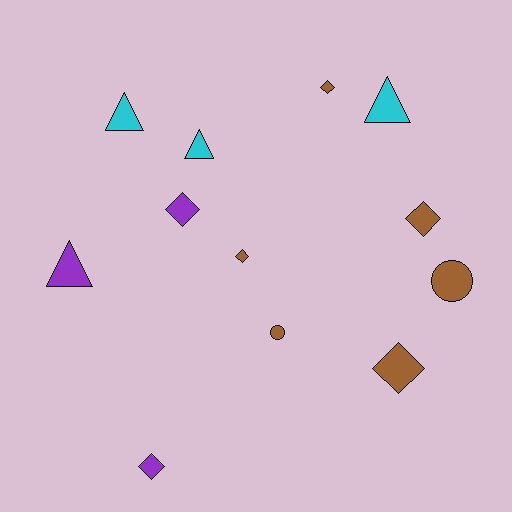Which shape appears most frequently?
Diamond, with 6 objects.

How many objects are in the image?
There are 12 objects.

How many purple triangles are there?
There is 1 purple triangle.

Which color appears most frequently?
Brown, with 6 objects.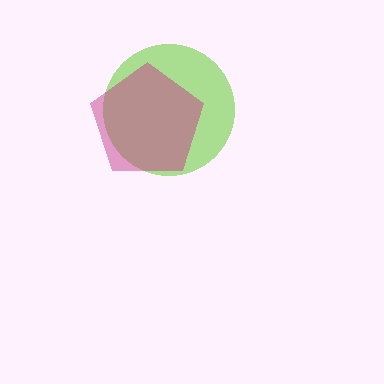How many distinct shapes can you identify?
There are 2 distinct shapes: a lime circle, a magenta pentagon.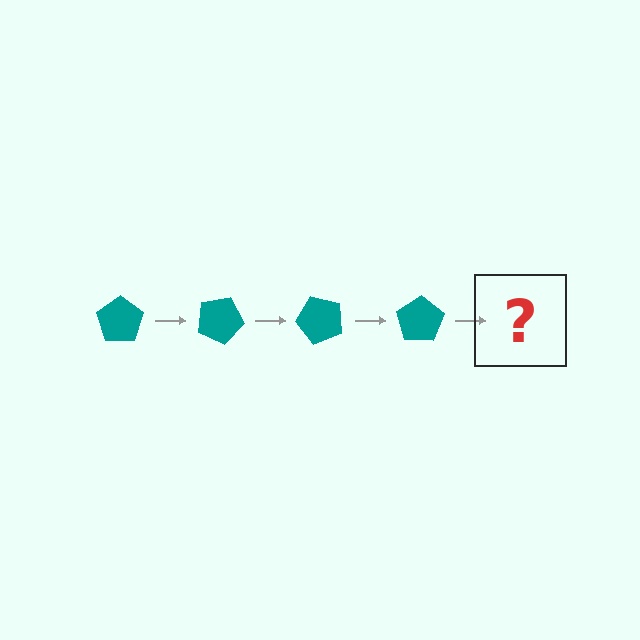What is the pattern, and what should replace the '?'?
The pattern is that the pentagon rotates 25 degrees each step. The '?' should be a teal pentagon rotated 100 degrees.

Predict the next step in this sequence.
The next step is a teal pentagon rotated 100 degrees.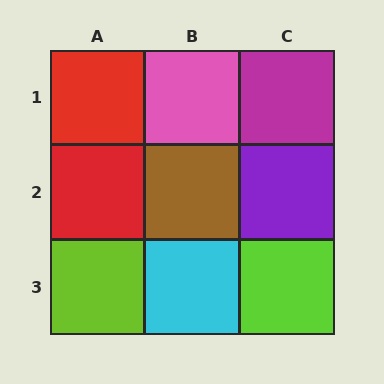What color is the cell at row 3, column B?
Cyan.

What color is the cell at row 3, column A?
Lime.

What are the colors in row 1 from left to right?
Red, pink, magenta.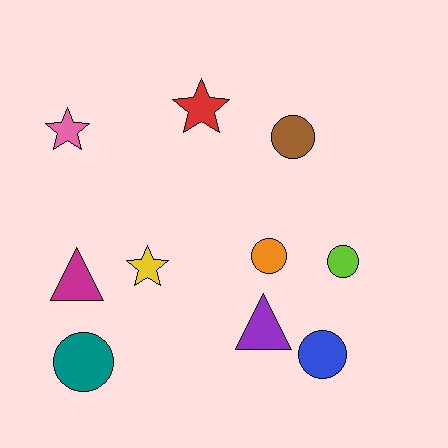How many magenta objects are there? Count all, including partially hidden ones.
There is 1 magenta object.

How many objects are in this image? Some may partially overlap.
There are 10 objects.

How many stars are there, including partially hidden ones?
There are 3 stars.